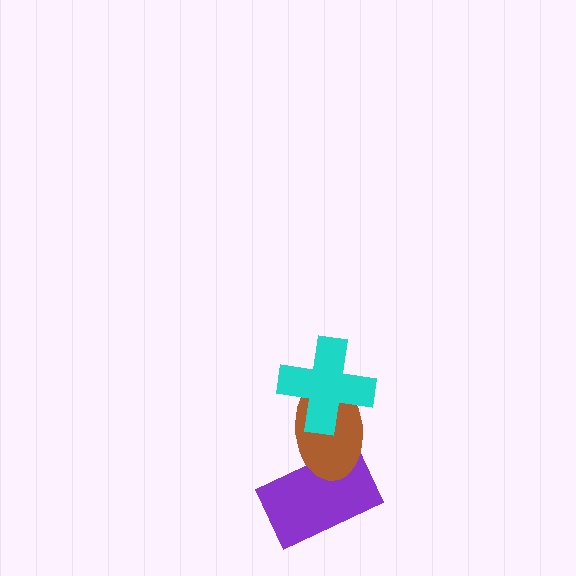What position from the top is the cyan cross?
The cyan cross is 1st from the top.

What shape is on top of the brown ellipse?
The cyan cross is on top of the brown ellipse.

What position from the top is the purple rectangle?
The purple rectangle is 3rd from the top.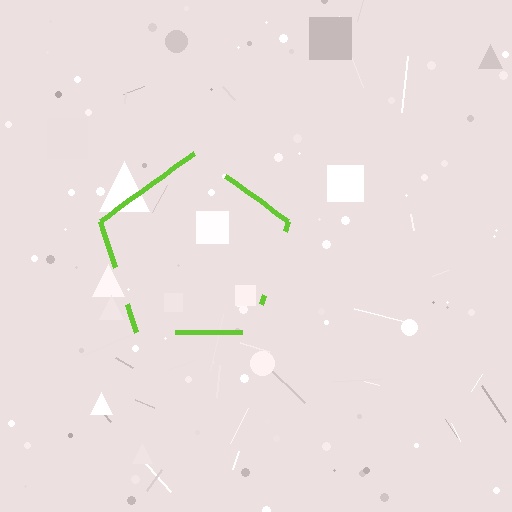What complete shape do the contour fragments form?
The contour fragments form a pentagon.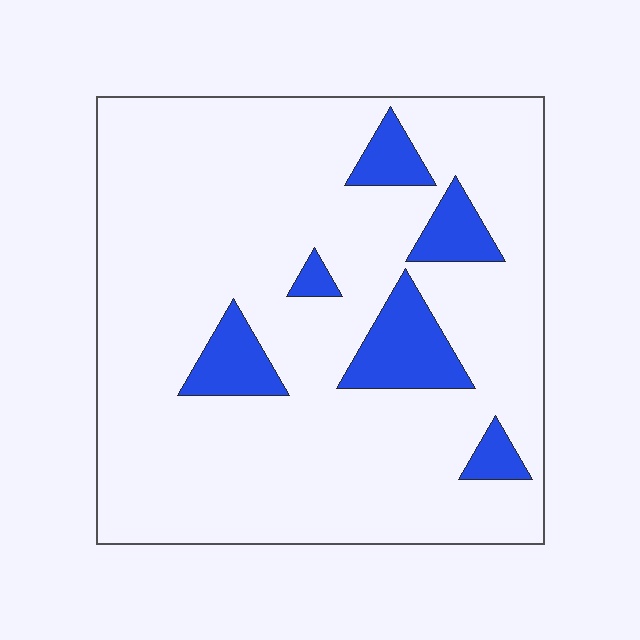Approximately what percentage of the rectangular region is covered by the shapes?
Approximately 15%.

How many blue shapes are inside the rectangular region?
6.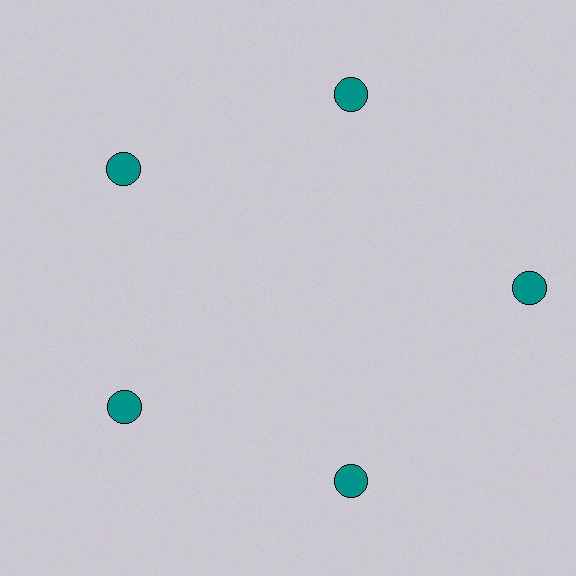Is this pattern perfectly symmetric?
No. The 5 teal circles are arranged in a ring, but one element near the 3 o'clock position is pushed outward from the center, breaking the 5-fold rotational symmetry.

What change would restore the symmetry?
The symmetry would be restored by moving it inward, back onto the ring so that all 5 circles sit at equal angles and equal distance from the center.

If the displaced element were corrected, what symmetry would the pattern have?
It would have 5-fold rotational symmetry — the pattern would map onto itself every 72 degrees.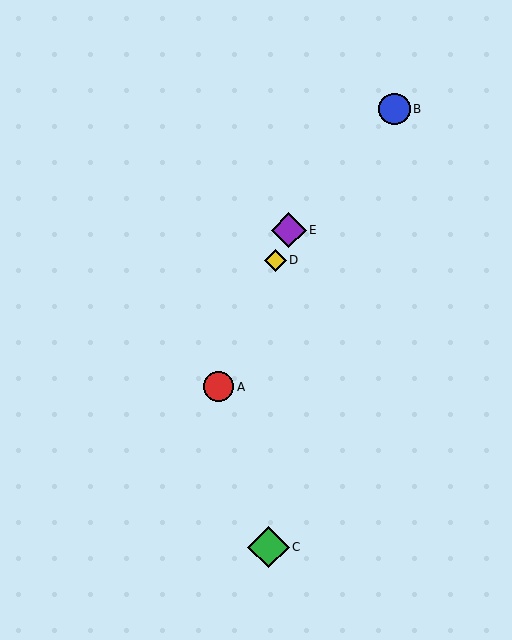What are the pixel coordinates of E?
Object E is at (289, 230).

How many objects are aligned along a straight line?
3 objects (A, D, E) are aligned along a straight line.